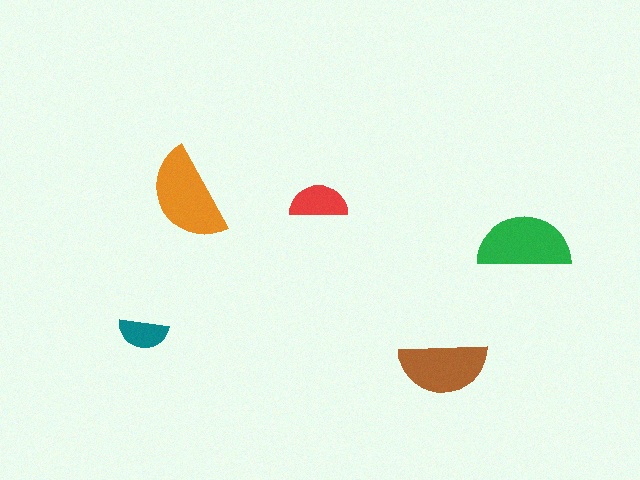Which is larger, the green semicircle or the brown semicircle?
The green one.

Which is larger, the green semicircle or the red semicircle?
The green one.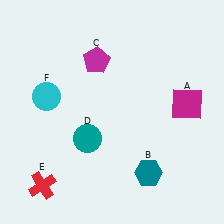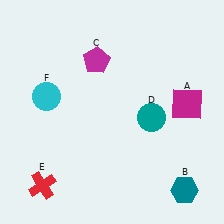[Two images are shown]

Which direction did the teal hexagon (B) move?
The teal hexagon (B) moved right.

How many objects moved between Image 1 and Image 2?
2 objects moved between the two images.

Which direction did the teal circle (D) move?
The teal circle (D) moved right.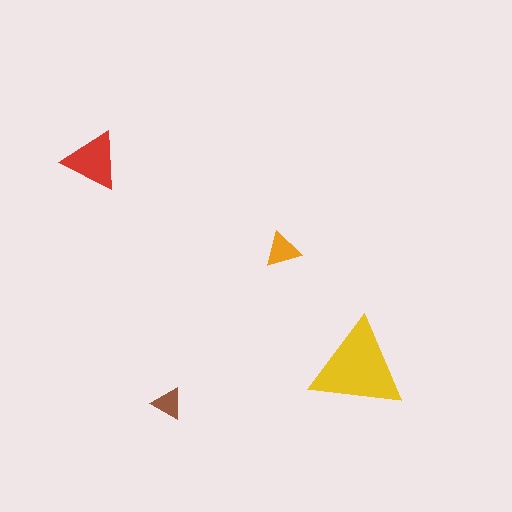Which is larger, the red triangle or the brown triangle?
The red one.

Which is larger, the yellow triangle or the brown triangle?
The yellow one.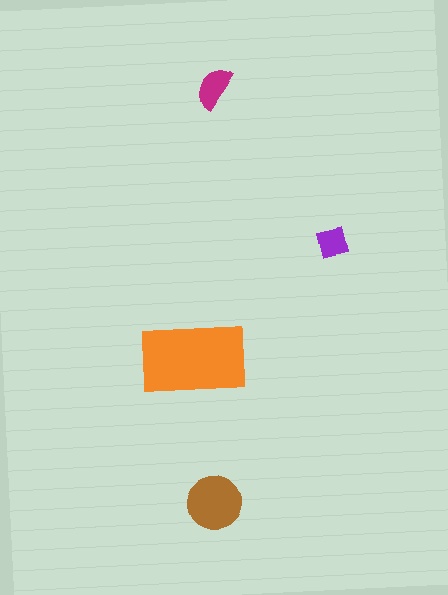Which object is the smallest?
The purple square.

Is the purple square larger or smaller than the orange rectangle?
Smaller.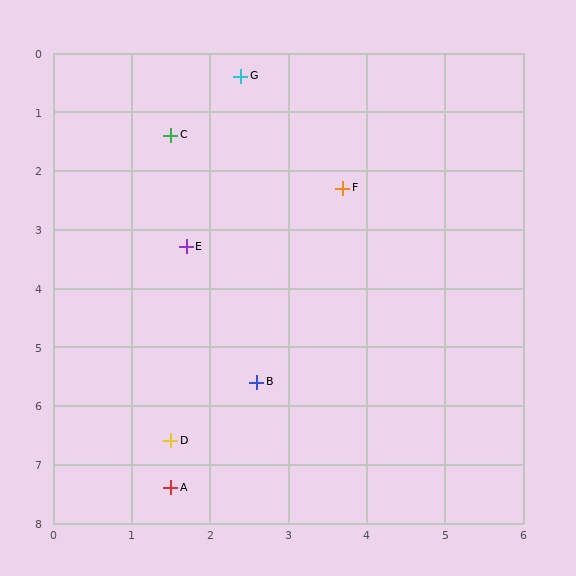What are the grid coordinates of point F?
Point F is at approximately (3.7, 2.3).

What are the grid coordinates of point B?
Point B is at approximately (2.6, 5.6).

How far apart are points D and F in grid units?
Points D and F are about 4.8 grid units apart.